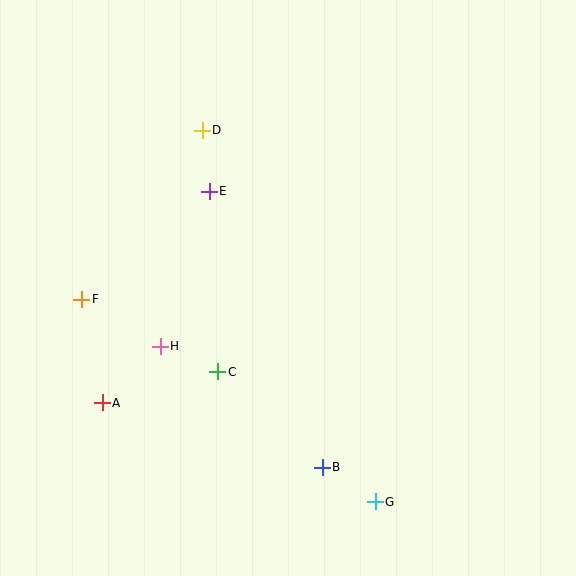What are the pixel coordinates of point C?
Point C is at (218, 372).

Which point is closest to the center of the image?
Point C at (218, 372) is closest to the center.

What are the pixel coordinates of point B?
Point B is at (322, 467).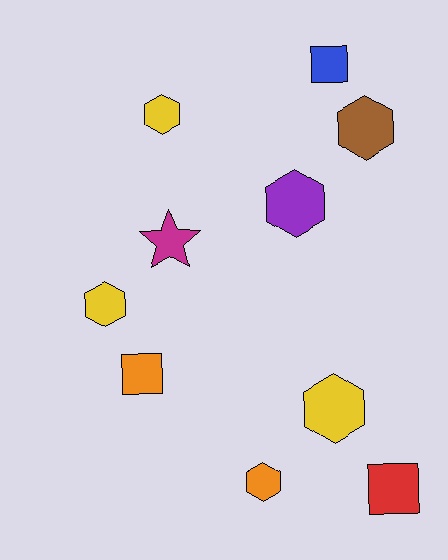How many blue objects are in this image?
There is 1 blue object.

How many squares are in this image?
There are 3 squares.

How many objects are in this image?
There are 10 objects.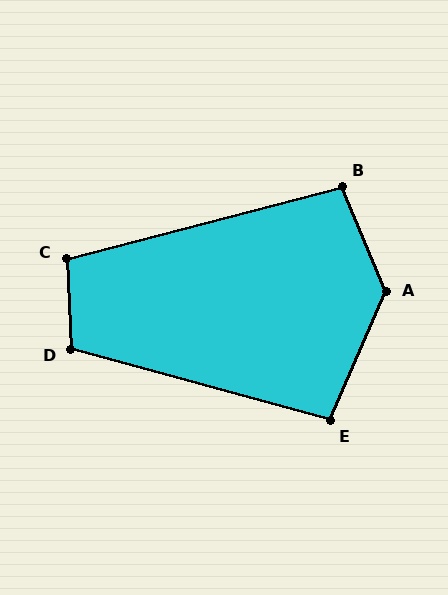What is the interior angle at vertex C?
Approximately 102 degrees (obtuse).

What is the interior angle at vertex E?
Approximately 98 degrees (obtuse).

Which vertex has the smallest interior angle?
B, at approximately 98 degrees.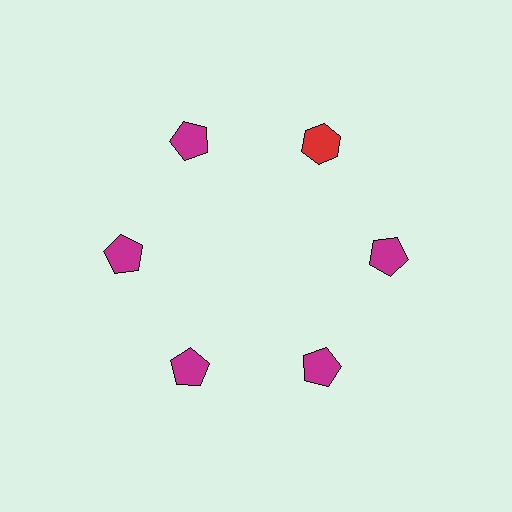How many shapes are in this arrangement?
There are 6 shapes arranged in a ring pattern.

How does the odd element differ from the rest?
It differs in both color (red instead of magenta) and shape (hexagon instead of pentagon).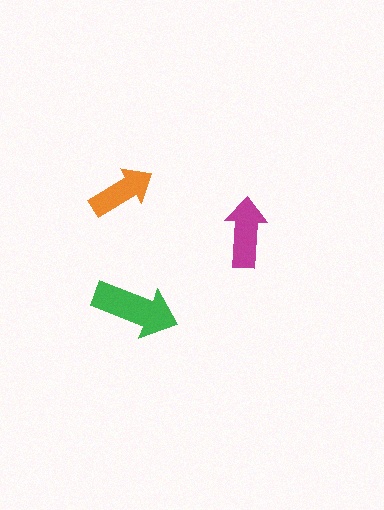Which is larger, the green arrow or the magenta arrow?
The green one.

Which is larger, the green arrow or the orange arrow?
The green one.